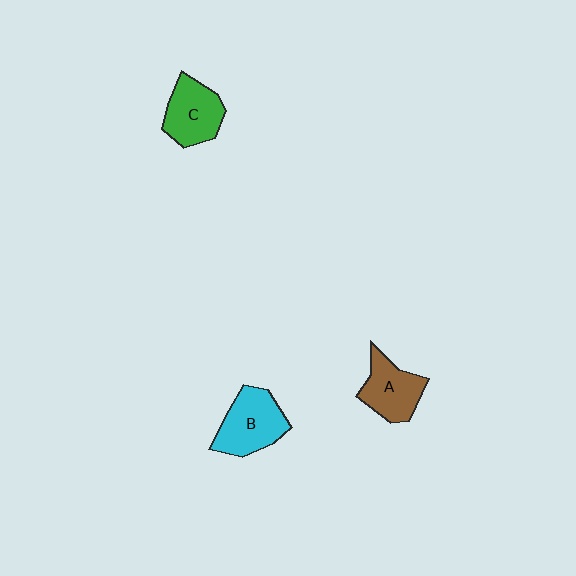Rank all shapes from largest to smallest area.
From largest to smallest: B (cyan), C (green), A (brown).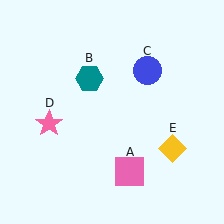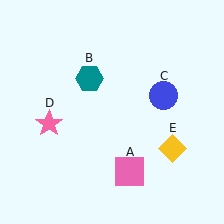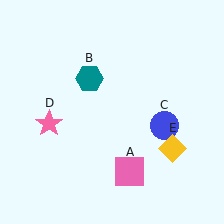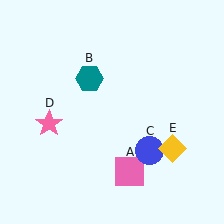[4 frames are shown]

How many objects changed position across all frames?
1 object changed position: blue circle (object C).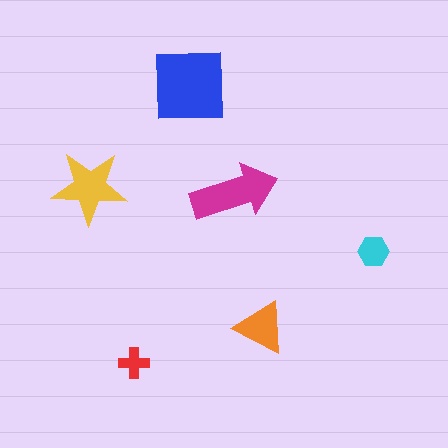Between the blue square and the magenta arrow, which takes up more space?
The blue square.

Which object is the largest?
The blue square.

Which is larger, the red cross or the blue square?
The blue square.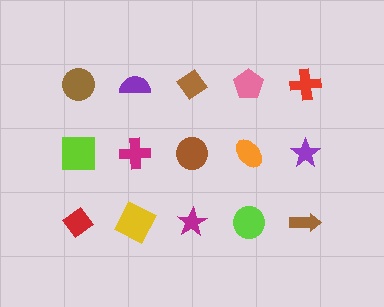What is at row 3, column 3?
A magenta star.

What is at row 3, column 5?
A brown arrow.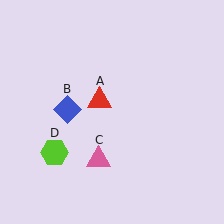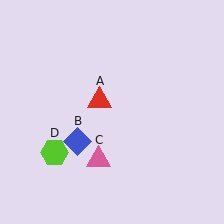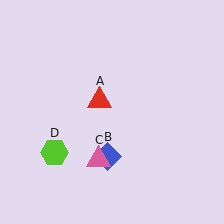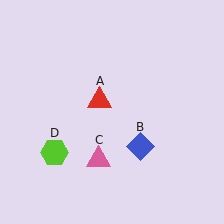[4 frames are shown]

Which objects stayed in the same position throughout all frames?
Red triangle (object A) and pink triangle (object C) and lime hexagon (object D) remained stationary.